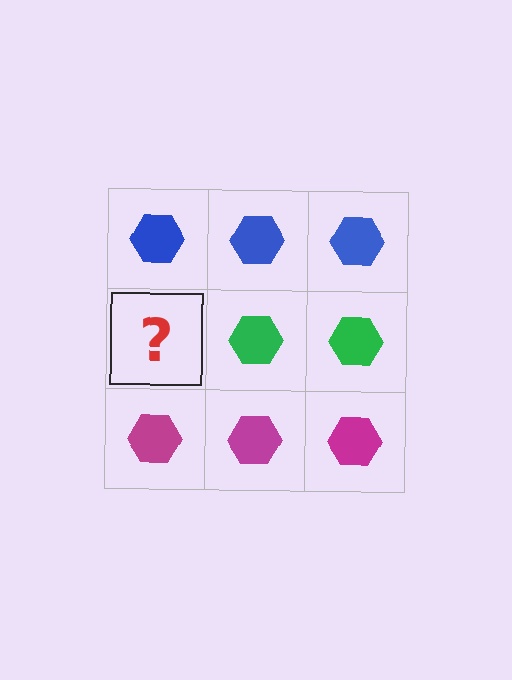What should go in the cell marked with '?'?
The missing cell should contain a green hexagon.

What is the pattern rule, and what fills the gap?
The rule is that each row has a consistent color. The gap should be filled with a green hexagon.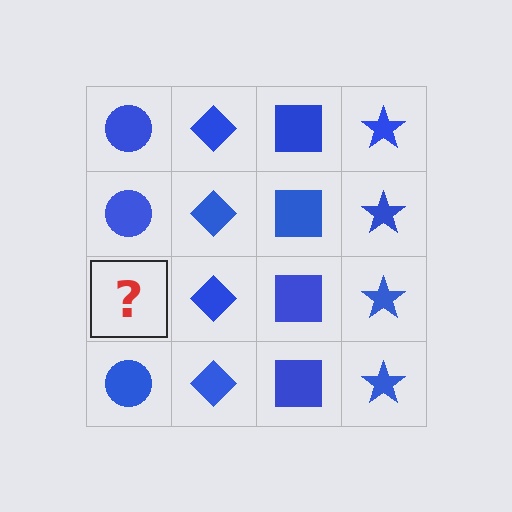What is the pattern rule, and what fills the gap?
The rule is that each column has a consistent shape. The gap should be filled with a blue circle.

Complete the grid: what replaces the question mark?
The question mark should be replaced with a blue circle.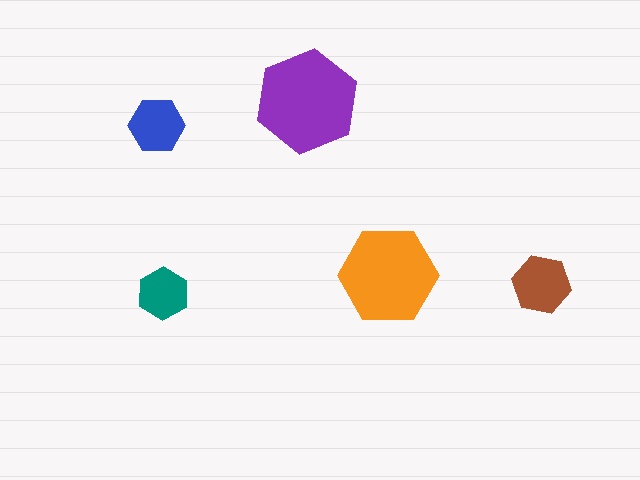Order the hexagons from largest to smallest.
the purple one, the orange one, the brown one, the blue one, the teal one.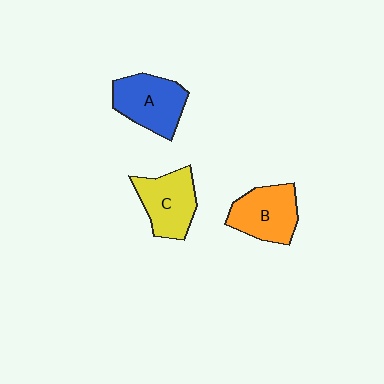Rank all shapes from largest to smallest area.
From largest to smallest: A (blue), C (yellow), B (orange).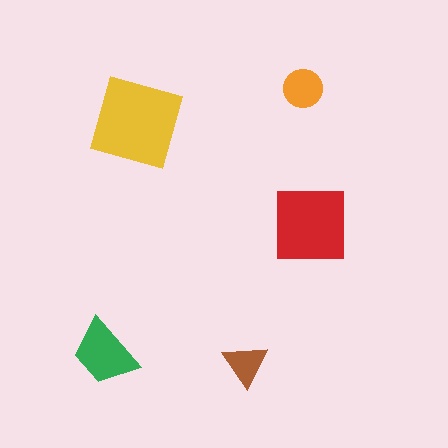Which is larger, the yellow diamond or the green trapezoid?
The yellow diamond.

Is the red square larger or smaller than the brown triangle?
Larger.